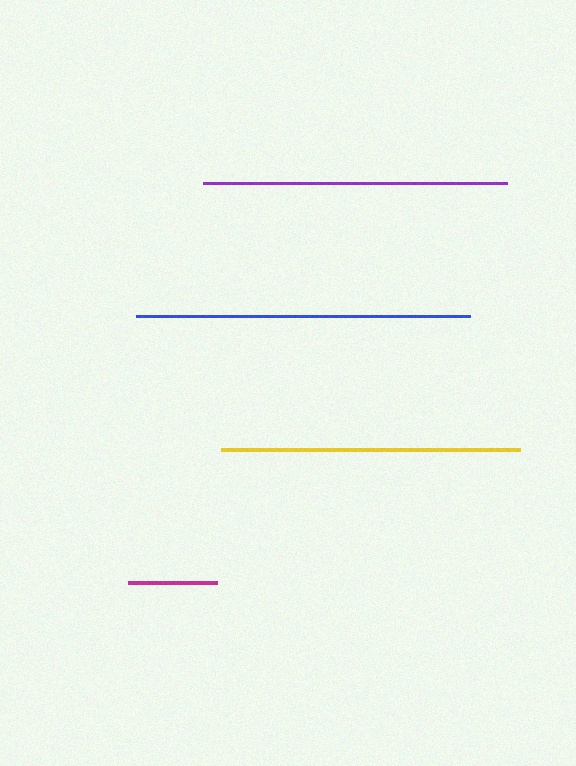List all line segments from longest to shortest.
From longest to shortest: blue, purple, yellow, magenta.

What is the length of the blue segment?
The blue segment is approximately 333 pixels long.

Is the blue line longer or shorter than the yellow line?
The blue line is longer than the yellow line.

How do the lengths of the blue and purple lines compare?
The blue and purple lines are approximately the same length.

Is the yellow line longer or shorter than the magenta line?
The yellow line is longer than the magenta line.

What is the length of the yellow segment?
The yellow segment is approximately 298 pixels long.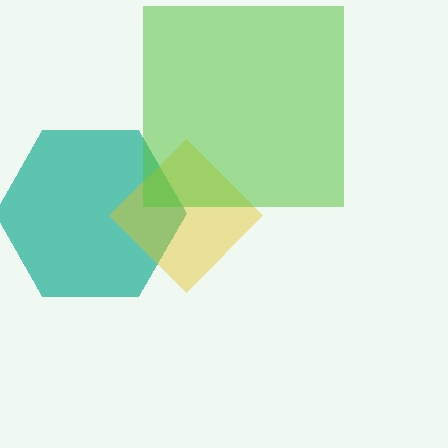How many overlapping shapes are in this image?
There are 3 overlapping shapes in the image.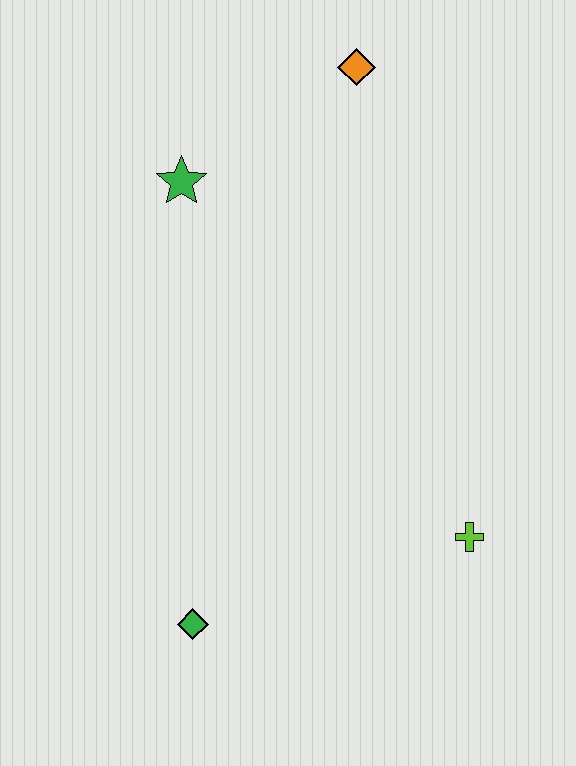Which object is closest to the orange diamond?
The green star is closest to the orange diamond.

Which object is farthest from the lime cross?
The orange diamond is farthest from the lime cross.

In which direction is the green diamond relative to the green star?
The green diamond is below the green star.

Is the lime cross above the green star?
No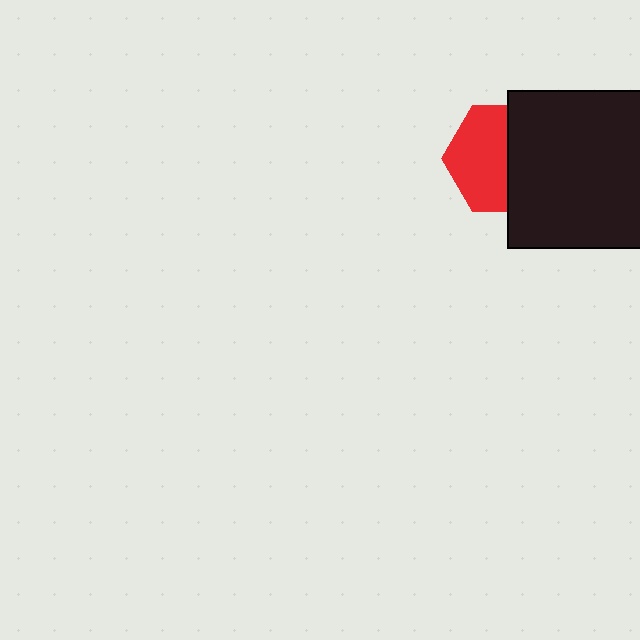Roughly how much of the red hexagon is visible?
About half of it is visible (roughly 55%).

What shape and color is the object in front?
The object in front is a black square.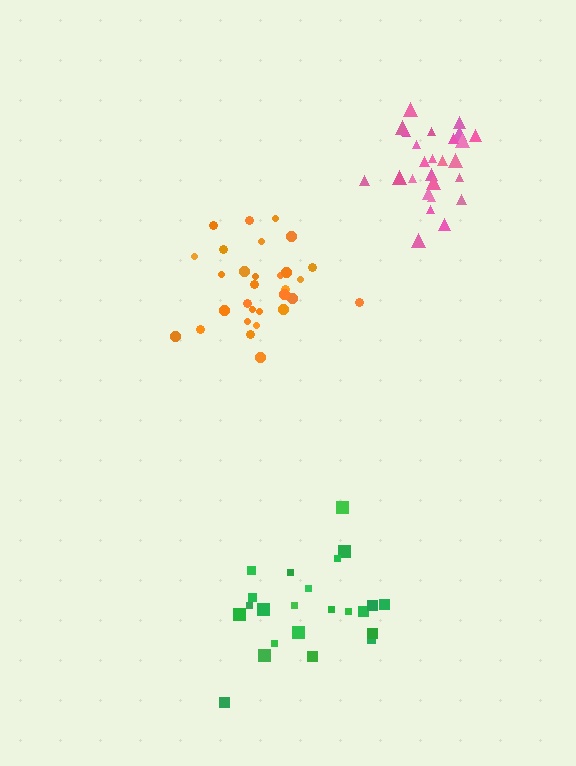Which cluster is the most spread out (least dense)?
Green.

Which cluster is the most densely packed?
Pink.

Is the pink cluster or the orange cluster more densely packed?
Pink.